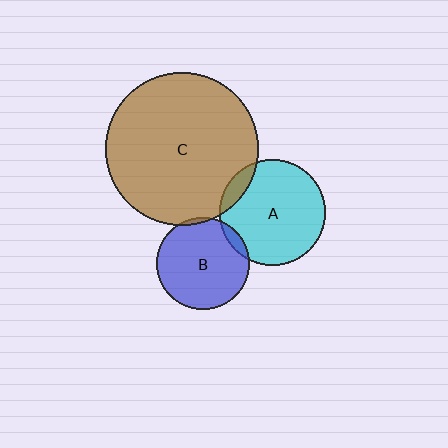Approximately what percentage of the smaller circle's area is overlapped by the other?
Approximately 5%.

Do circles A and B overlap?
Yes.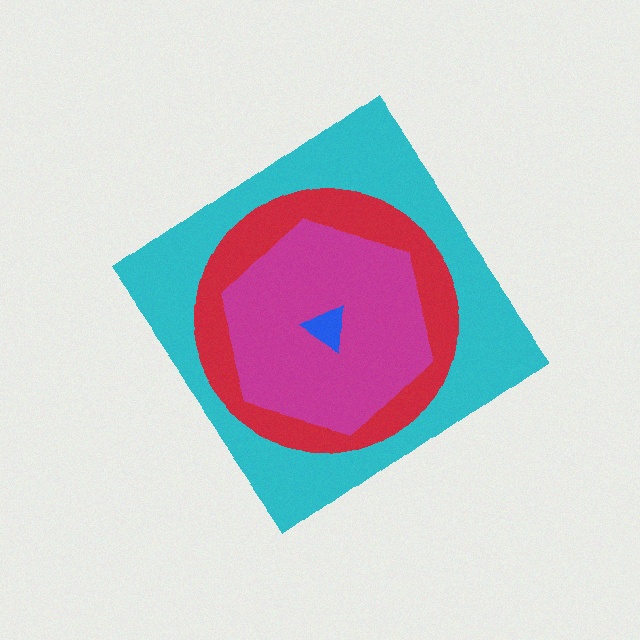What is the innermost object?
The blue triangle.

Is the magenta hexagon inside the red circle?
Yes.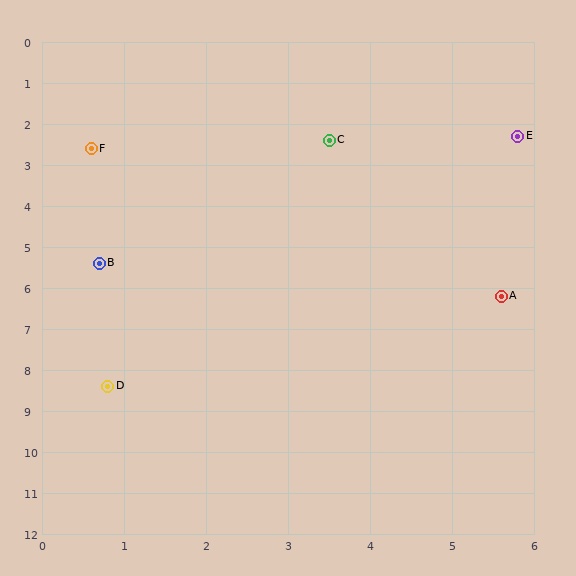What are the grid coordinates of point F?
Point F is at approximately (0.6, 2.6).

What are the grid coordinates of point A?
Point A is at approximately (5.6, 6.2).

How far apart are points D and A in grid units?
Points D and A are about 5.3 grid units apart.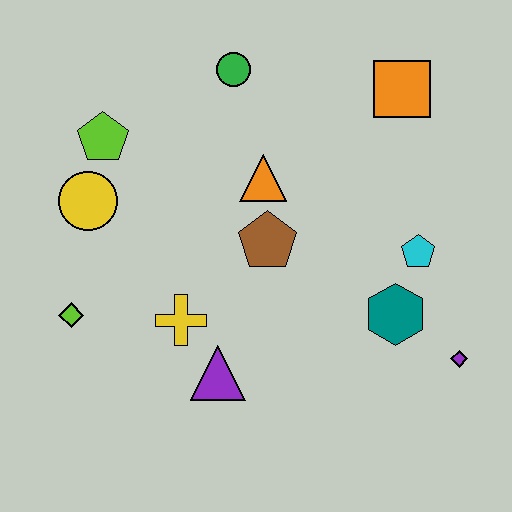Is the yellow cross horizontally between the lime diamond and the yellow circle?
No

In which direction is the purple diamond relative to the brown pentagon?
The purple diamond is to the right of the brown pentagon.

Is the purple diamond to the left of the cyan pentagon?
No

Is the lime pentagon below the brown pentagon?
No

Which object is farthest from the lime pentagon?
The purple diamond is farthest from the lime pentagon.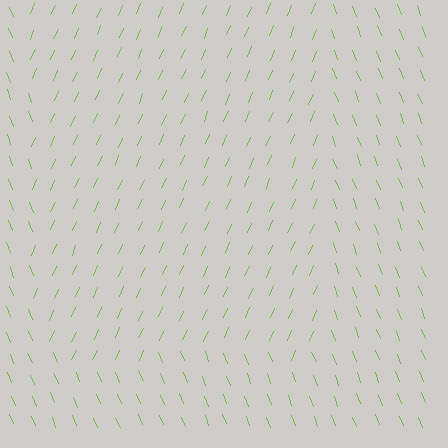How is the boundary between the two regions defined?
The boundary is defined purely by a change in line orientation (approximately 45 degrees difference). All lines are the same color and thickness.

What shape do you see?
I see a rectangle.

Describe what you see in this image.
The image is filled with small lime line segments. A rectangle region in the image has lines oriented differently from the surrounding lines, creating a visible texture boundary.